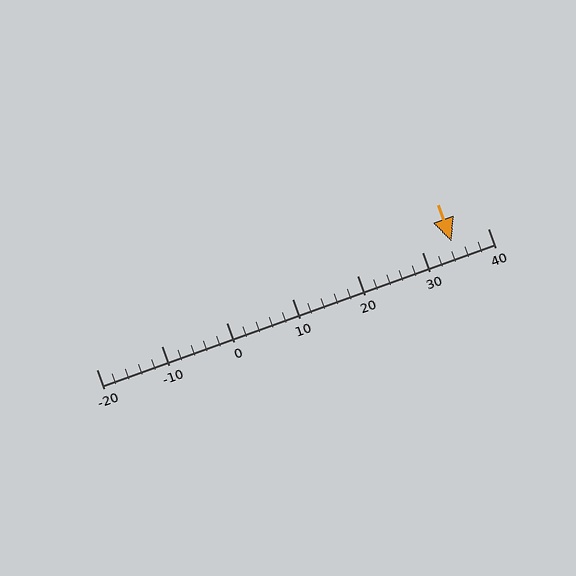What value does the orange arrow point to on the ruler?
The orange arrow points to approximately 34.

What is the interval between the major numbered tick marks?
The major tick marks are spaced 10 units apart.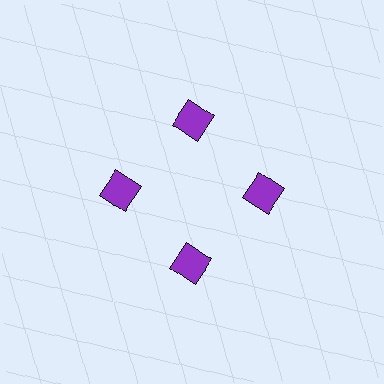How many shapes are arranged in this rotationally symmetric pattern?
There are 4 shapes, arranged in 4 groups of 1.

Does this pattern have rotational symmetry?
Yes, this pattern has 4-fold rotational symmetry. It looks the same after rotating 90 degrees around the center.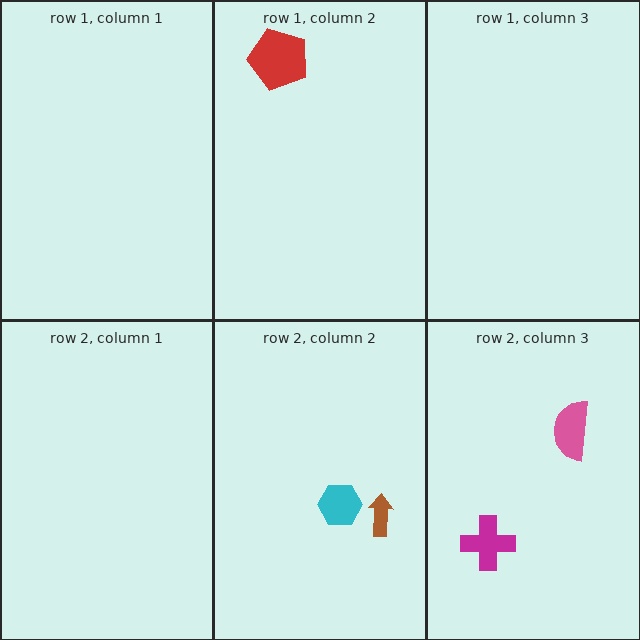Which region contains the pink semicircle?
The row 2, column 3 region.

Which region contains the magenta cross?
The row 2, column 3 region.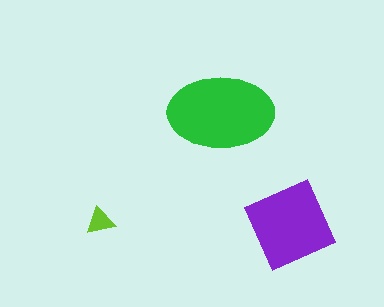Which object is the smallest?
The lime triangle.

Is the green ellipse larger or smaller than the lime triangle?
Larger.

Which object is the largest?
The green ellipse.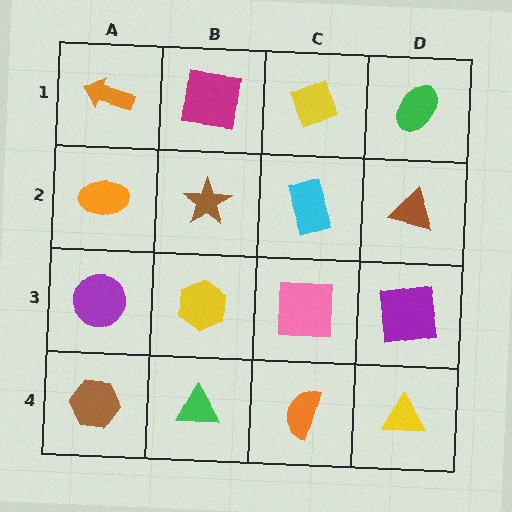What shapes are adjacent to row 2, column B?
A magenta square (row 1, column B), a yellow hexagon (row 3, column B), an orange ellipse (row 2, column A), a cyan rectangle (row 2, column C).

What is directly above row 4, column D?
A purple square.